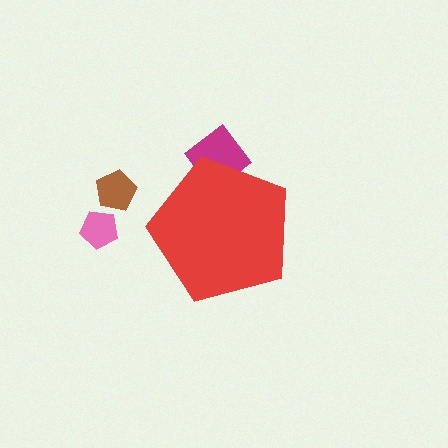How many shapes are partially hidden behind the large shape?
1 shape is partially hidden.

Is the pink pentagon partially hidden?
No, the pink pentagon is fully visible.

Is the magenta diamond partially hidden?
Yes, the magenta diamond is partially hidden behind the red pentagon.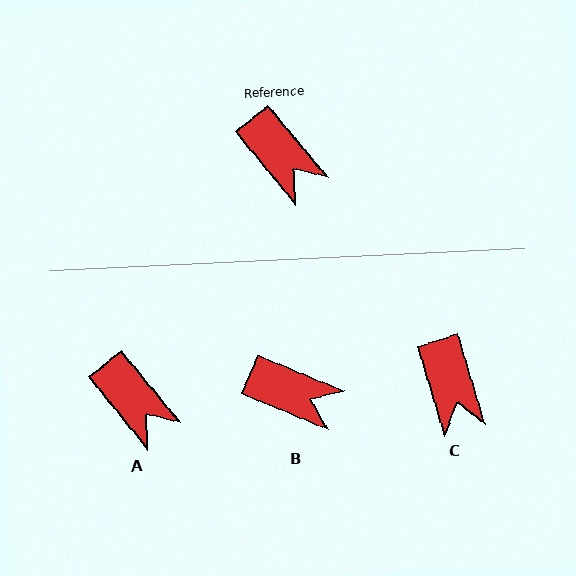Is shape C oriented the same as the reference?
No, it is off by about 22 degrees.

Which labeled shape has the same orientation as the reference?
A.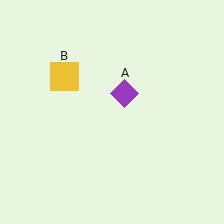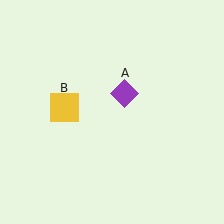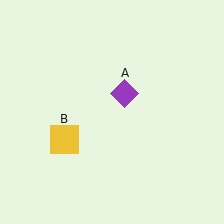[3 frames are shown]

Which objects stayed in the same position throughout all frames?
Purple diamond (object A) remained stationary.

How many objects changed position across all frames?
1 object changed position: yellow square (object B).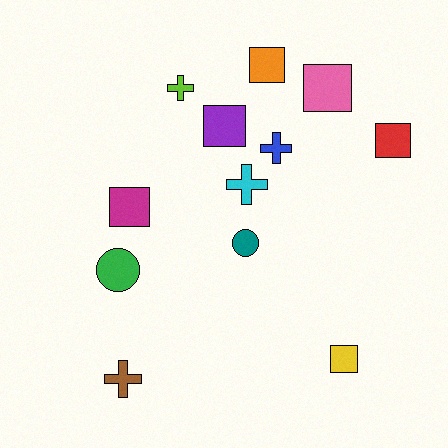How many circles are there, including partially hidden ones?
There are 2 circles.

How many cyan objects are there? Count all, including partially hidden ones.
There is 1 cyan object.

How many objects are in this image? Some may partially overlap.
There are 12 objects.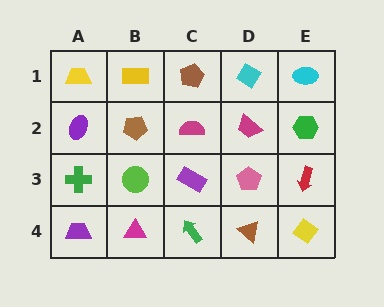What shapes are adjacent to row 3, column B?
A brown pentagon (row 2, column B), a magenta triangle (row 4, column B), a green cross (row 3, column A), a purple rectangle (row 3, column C).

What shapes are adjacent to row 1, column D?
A magenta trapezoid (row 2, column D), a brown pentagon (row 1, column C), a cyan ellipse (row 1, column E).